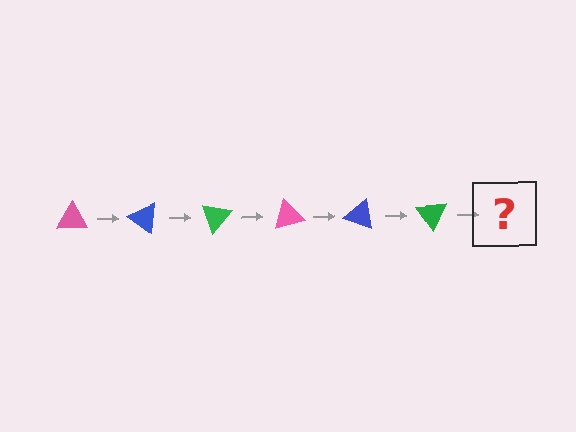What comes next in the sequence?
The next element should be a pink triangle, rotated 210 degrees from the start.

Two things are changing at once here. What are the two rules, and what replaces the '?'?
The two rules are that it rotates 35 degrees each step and the color cycles through pink, blue, and green. The '?' should be a pink triangle, rotated 210 degrees from the start.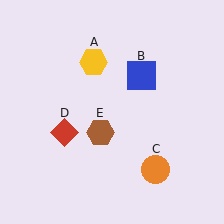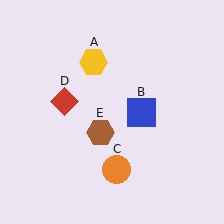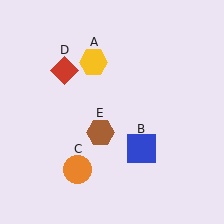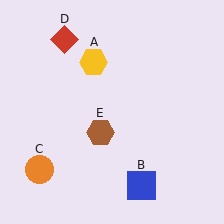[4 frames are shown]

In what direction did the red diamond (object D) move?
The red diamond (object D) moved up.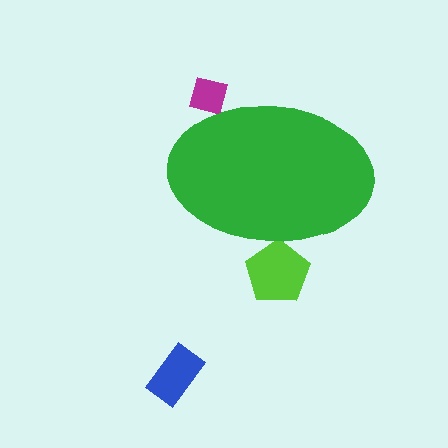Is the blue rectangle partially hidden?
No, the blue rectangle is fully visible.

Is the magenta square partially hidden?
Yes, the magenta square is partially hidden behind the green ellipse.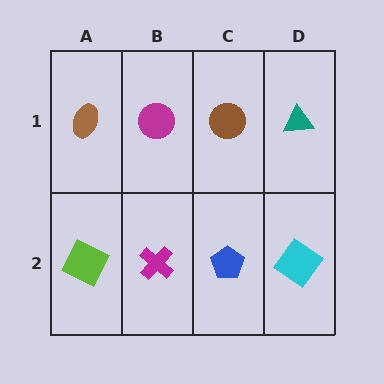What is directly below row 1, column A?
A lime square.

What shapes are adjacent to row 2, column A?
A brown ellipse (row 1, column A), a magenta cross (row 2, column B).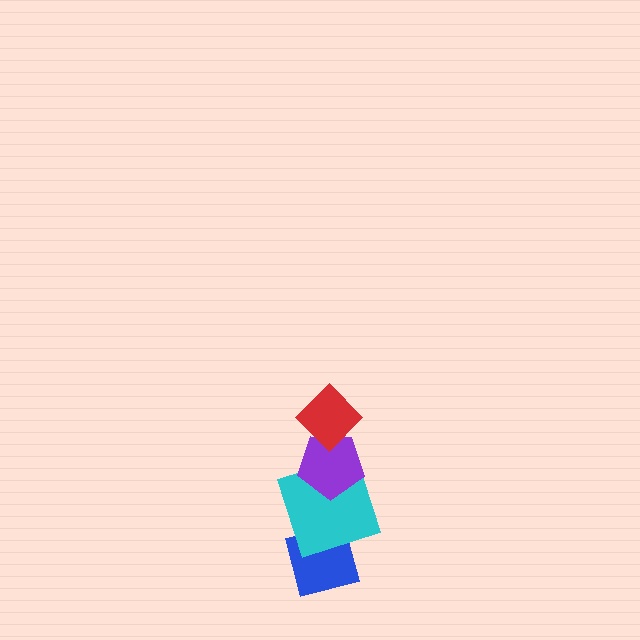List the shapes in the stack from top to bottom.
From top to bottom: the red diamond, the purple pentagon, the cyan square, the blue square.